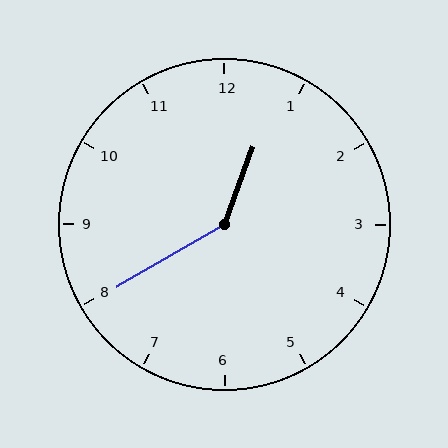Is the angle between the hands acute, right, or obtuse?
It is obtuse.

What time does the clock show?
12:40.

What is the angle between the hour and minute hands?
Approximately 140 degrees.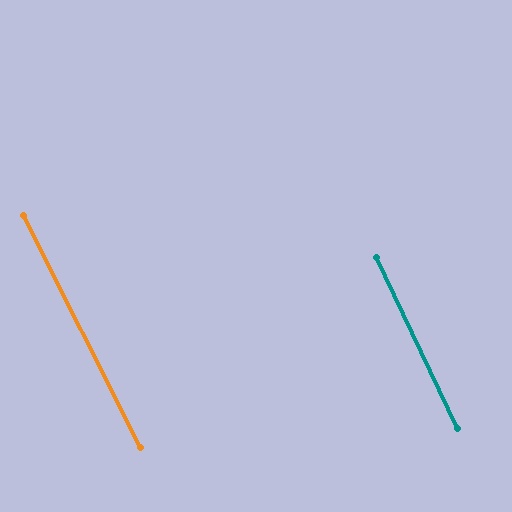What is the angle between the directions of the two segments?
Approximately 1 degree.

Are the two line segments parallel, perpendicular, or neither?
Parallel — their directions differ by only 1.5°.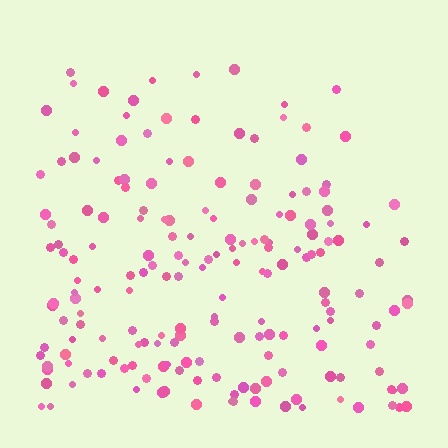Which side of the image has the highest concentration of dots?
The bottom.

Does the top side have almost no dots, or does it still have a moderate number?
Still a moderate number, just noticeably fewer than the bottom.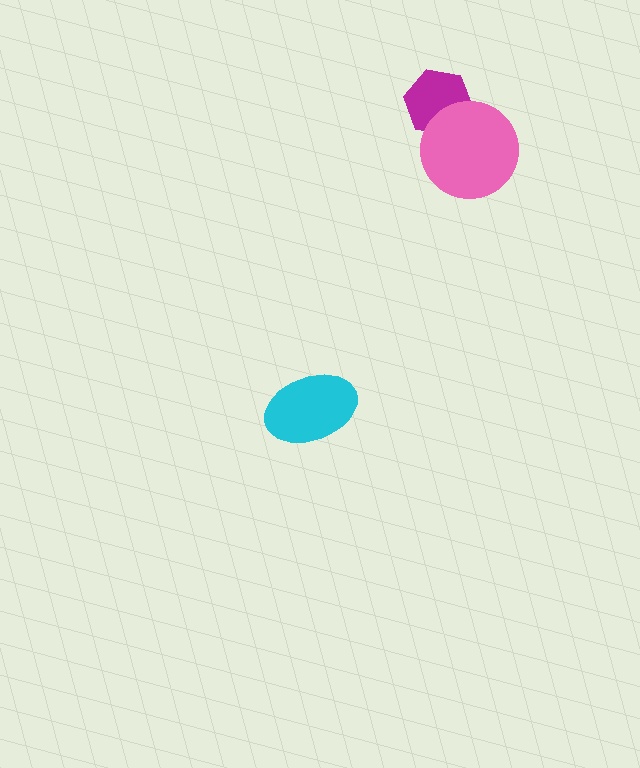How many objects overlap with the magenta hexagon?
1 object overlaps with the magenta hexagon.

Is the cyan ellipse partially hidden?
No, no other shape covers it.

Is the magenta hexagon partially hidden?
Yes, it is partially covered by another shape.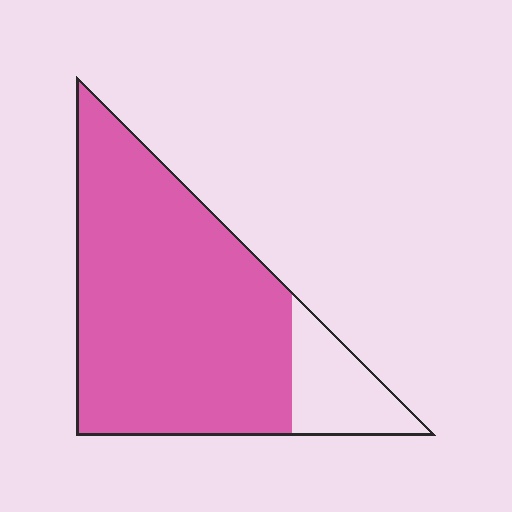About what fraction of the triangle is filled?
About five sixths (5/6).